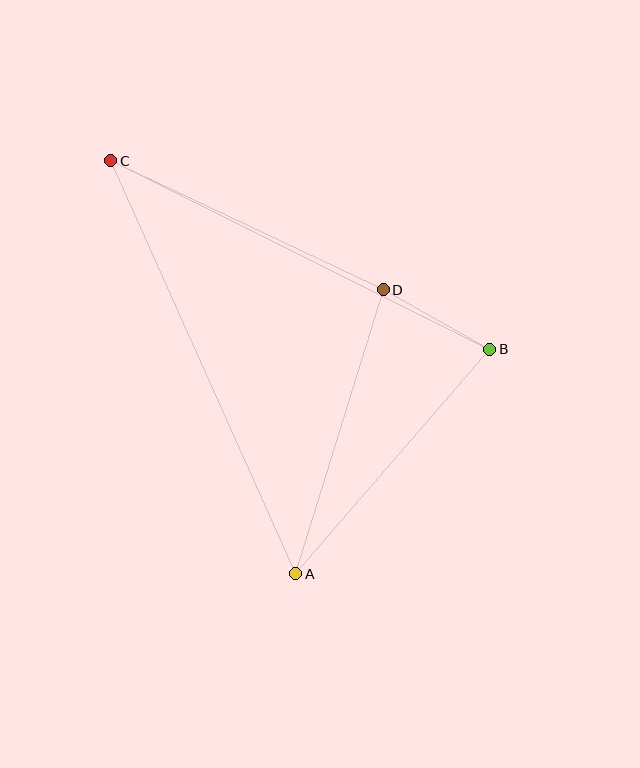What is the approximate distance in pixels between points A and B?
The distance between A and B is approximately 297 pixels.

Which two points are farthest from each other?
Points A and C are farthest from each other.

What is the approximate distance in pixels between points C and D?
The distance between C and D is approximately 302 pixels.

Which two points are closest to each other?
Points B and D are closest to each other.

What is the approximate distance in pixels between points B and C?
The distance between B and C is approximately 423 pixels.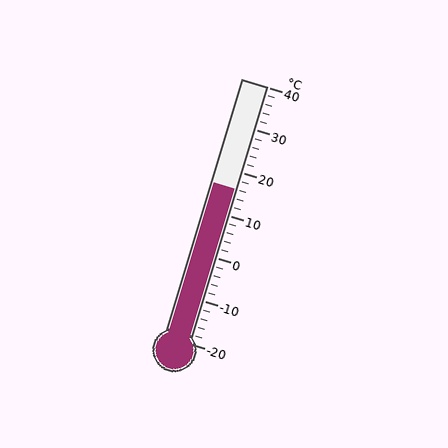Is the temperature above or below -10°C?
The temperature is above -10°C.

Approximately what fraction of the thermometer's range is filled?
The thermometer is filled to approximately 60% of its range.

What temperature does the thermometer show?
The thermometer shows approximately 16°C.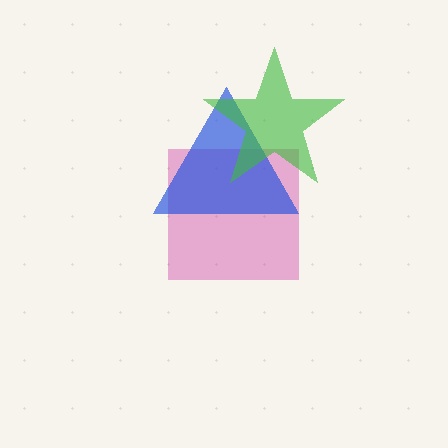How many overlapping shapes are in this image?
There are 3 overlapping shapes in the image.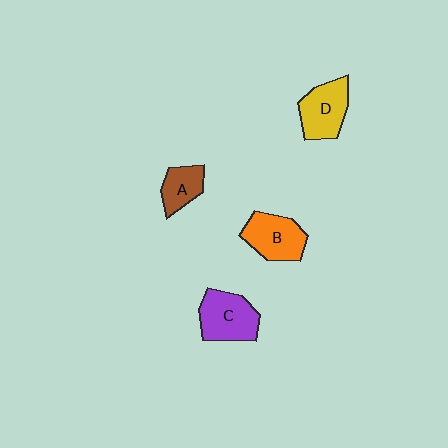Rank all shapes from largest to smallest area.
From largest to smallest: C (purple), B (orange), D (yellow), A (brown).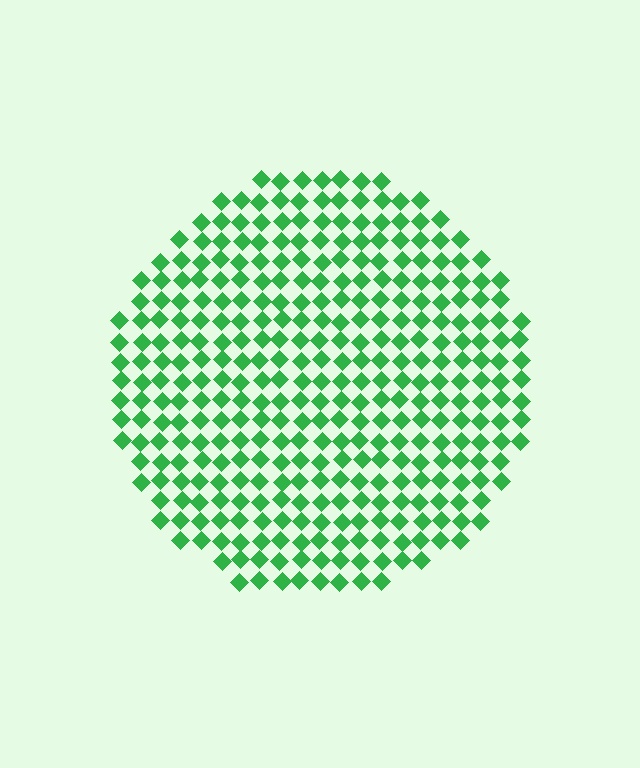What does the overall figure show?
The overall figure shows a circle.